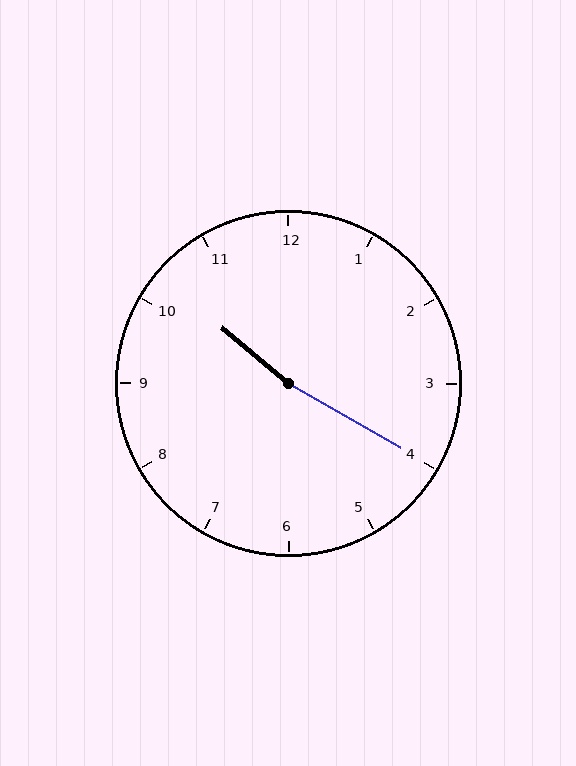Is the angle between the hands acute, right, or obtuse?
It is obtuse.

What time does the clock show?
10:20.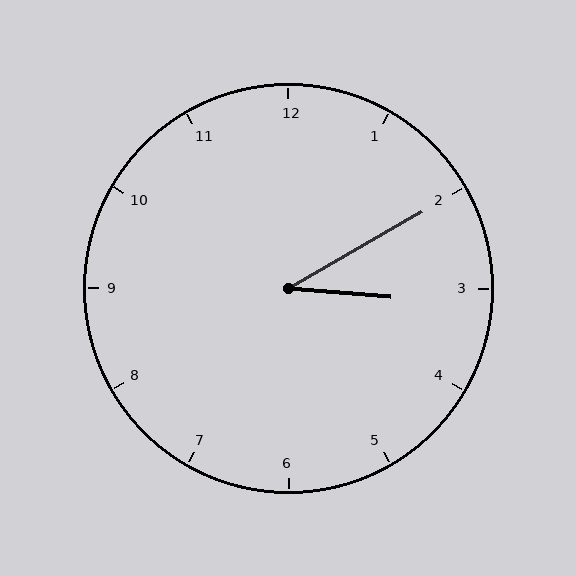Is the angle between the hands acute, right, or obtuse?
It is acute.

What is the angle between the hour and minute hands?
Approximately 35 degrees.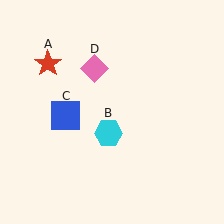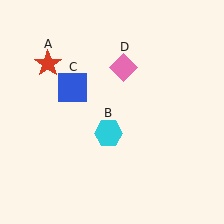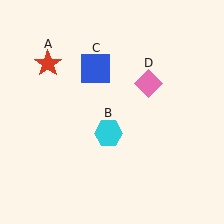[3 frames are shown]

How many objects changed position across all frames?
2 objects changed position: blue square (object C), pink diamond (object D).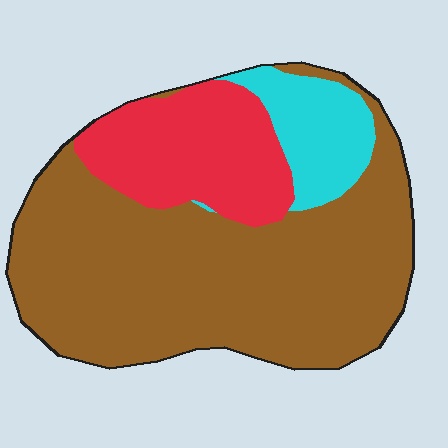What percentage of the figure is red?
Red takes up less than a quarter of the figure.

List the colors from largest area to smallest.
From largest to smallest: brown, red, cyan.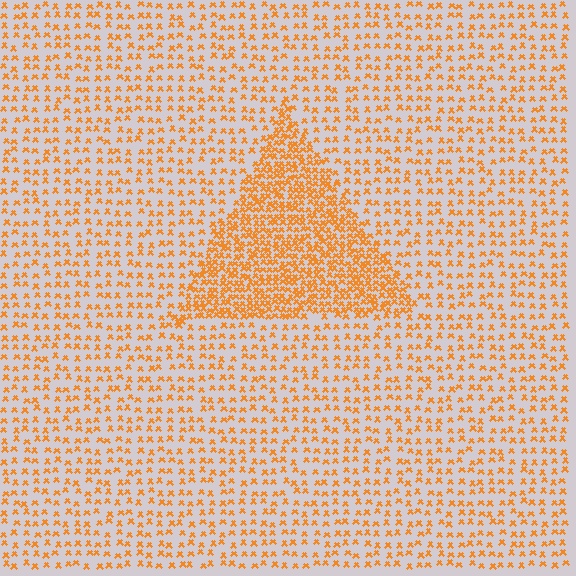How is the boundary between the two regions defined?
The boundary is defined by a change in element density (approximately 2.4x ratio). All elements are the same color, size, and shape.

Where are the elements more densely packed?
The elements are more densely packed inside the triangle boundary.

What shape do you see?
I see a triangle.